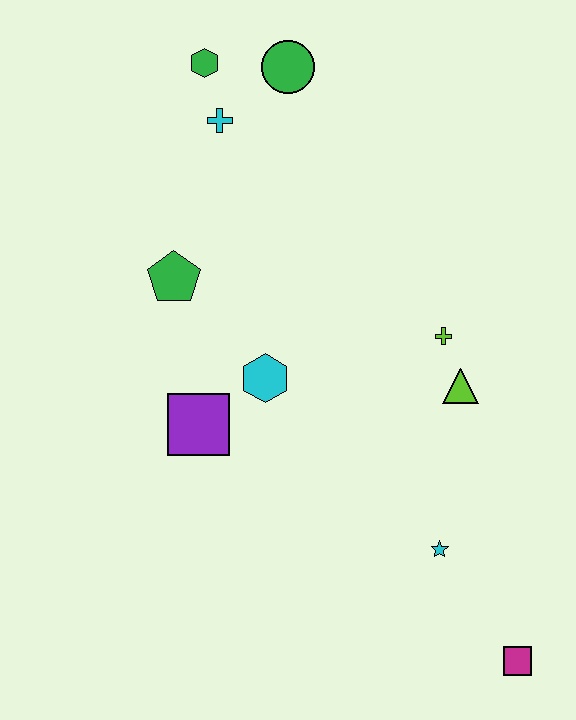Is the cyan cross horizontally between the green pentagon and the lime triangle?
Yes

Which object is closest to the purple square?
The cyan hexagon is closest to the purple square.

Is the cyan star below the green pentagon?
Yes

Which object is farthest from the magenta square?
The green hexagon is farthest from the magenta square.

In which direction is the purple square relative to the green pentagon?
The purple square is below the green pentagon.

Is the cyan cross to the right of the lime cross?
No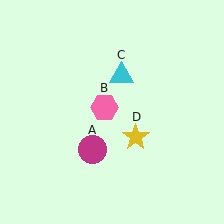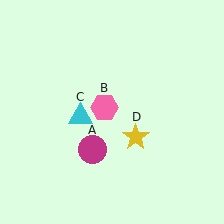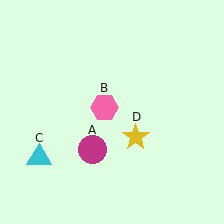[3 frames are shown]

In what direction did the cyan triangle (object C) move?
The cyan triangle (object C) moved down and to the left.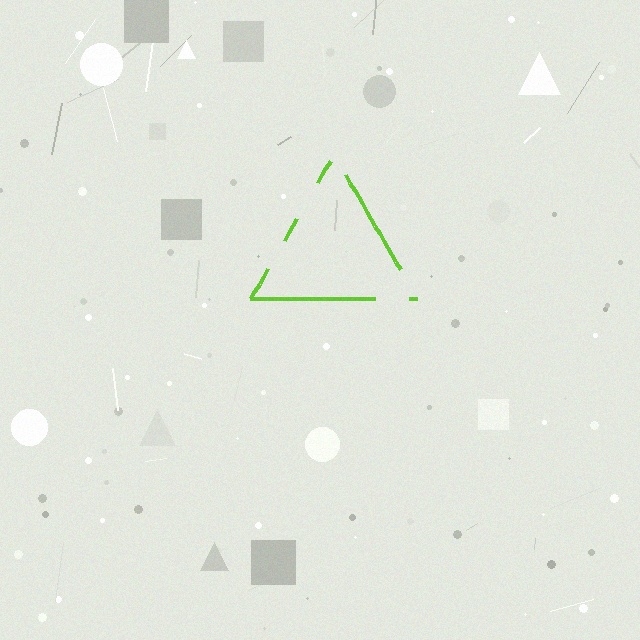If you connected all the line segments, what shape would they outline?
They would outline a triangle.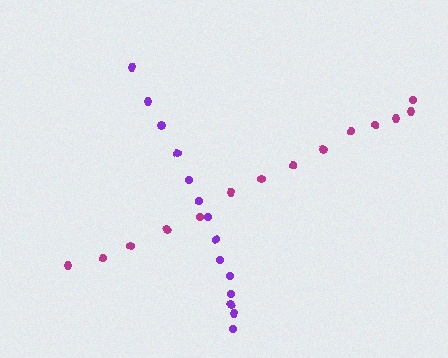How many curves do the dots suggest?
There are 2 distinct paths.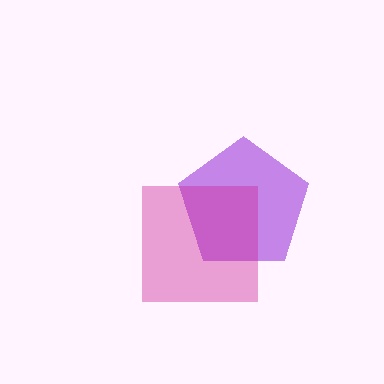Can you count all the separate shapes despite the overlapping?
Yes, there are 2 separate shapes.